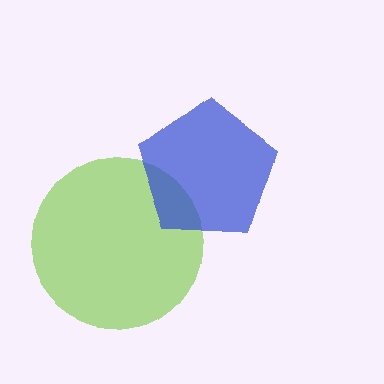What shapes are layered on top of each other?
The layered shapes are: a lime circle, a blue pentagon.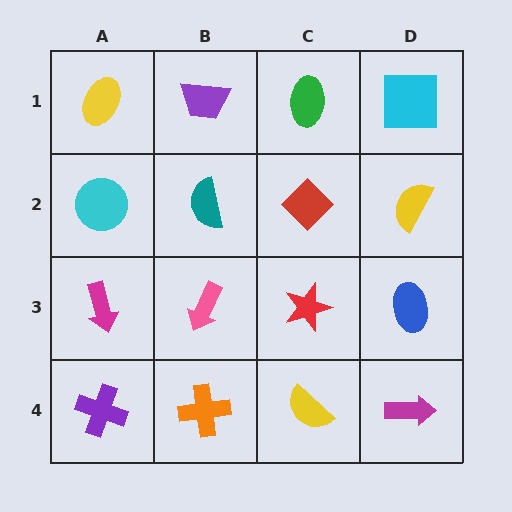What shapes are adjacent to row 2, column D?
A cyan square (row 1, column D), a blue ellipse (row 3, column D), a red diamond (row 2, column C).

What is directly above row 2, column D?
A cyan square.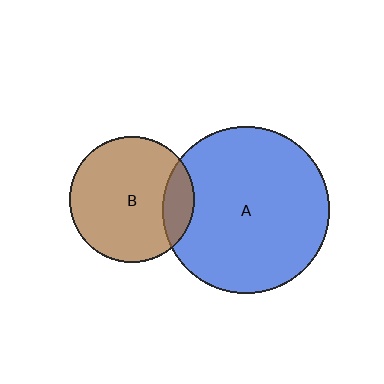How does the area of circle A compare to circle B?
Approximately 1.8 times.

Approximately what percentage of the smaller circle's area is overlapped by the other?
Approximately 15%.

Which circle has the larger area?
Circle A (blue).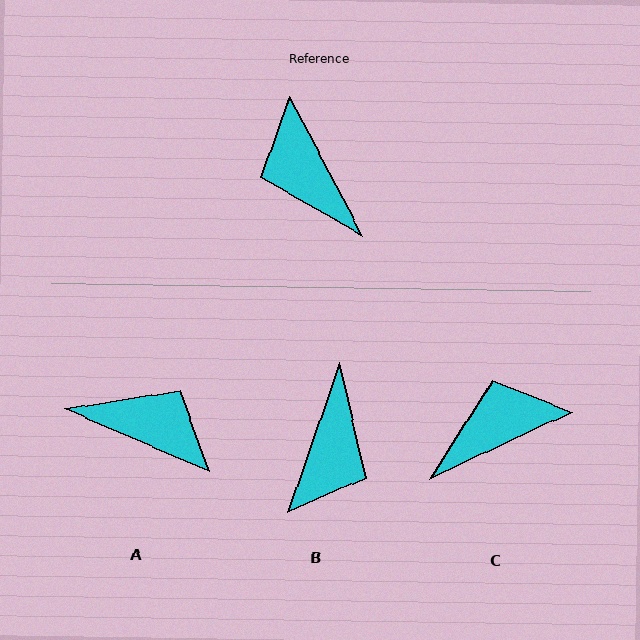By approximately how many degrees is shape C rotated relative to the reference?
Approximately 93 degrees clockwise.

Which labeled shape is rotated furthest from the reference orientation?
A, about 141 degrees away.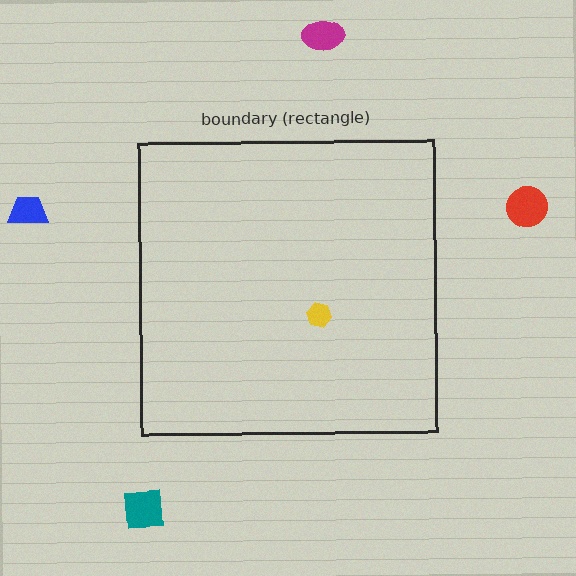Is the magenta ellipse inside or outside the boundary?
Outside.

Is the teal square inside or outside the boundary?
Outside.